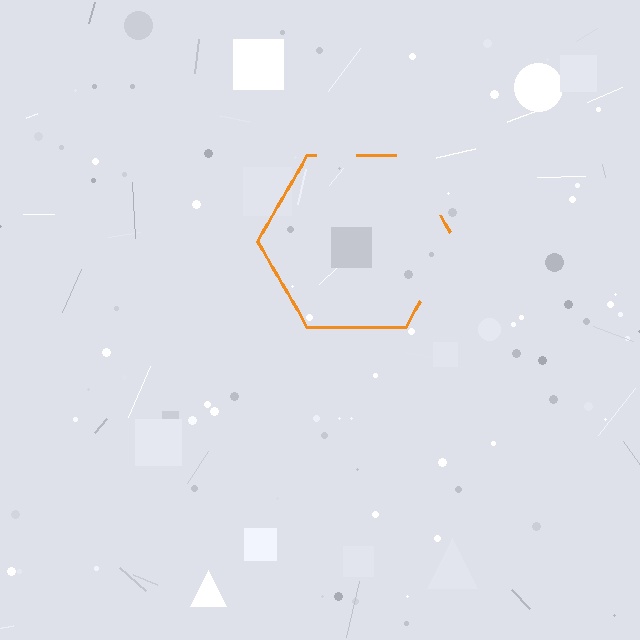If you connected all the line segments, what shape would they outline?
They would outline a hexagon.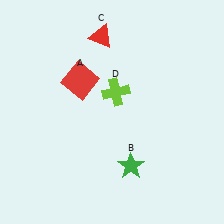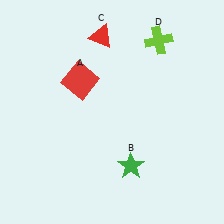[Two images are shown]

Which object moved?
The lime cross (D) moved up.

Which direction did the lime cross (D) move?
The lime cross (D) moved up.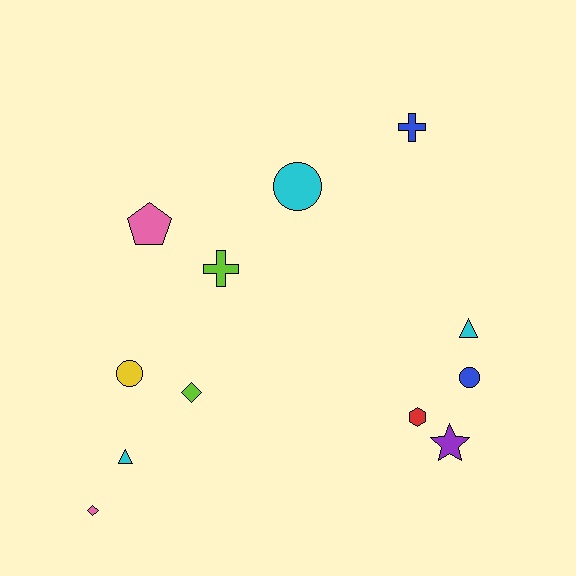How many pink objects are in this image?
There are 2 pink objects.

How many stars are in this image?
There is 1 star.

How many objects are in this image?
There are 12 objects.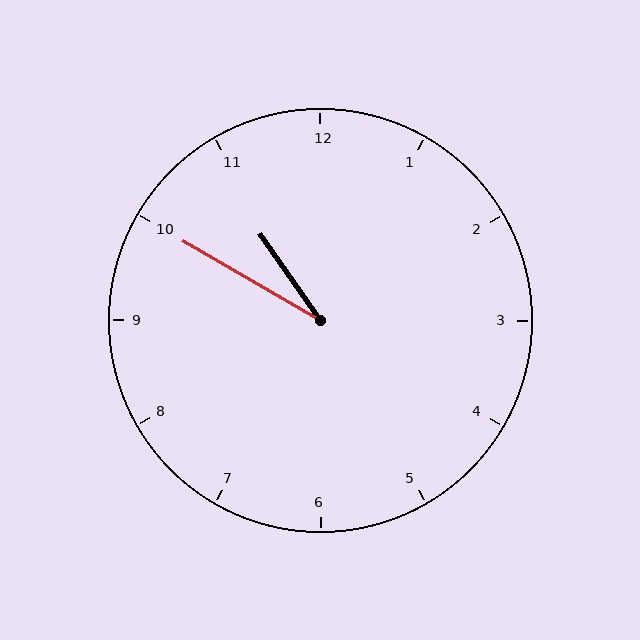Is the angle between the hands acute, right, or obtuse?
It is acute.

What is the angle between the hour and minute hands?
Approximately 25 degrees.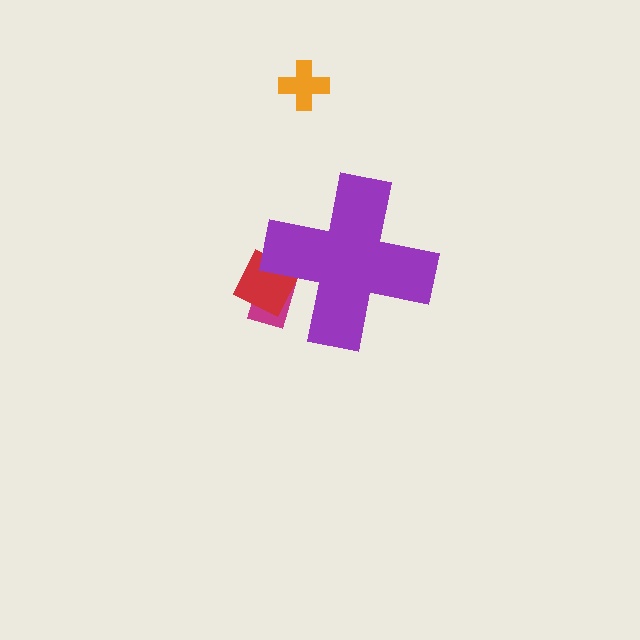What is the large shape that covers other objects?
A purple cross.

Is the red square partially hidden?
Yes, the red square is partially hidden behind the purple cross.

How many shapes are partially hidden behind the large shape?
2 shapes are partially hidden.